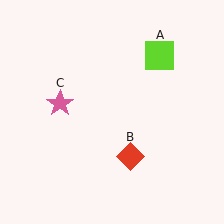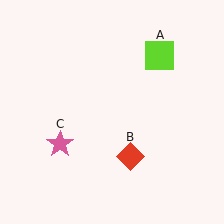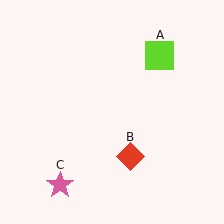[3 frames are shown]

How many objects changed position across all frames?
1 object changed position: pink star (object C).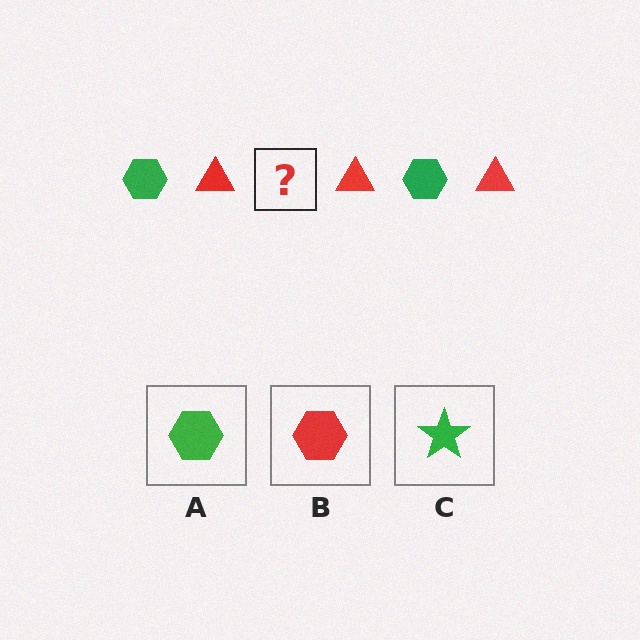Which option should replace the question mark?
Option A.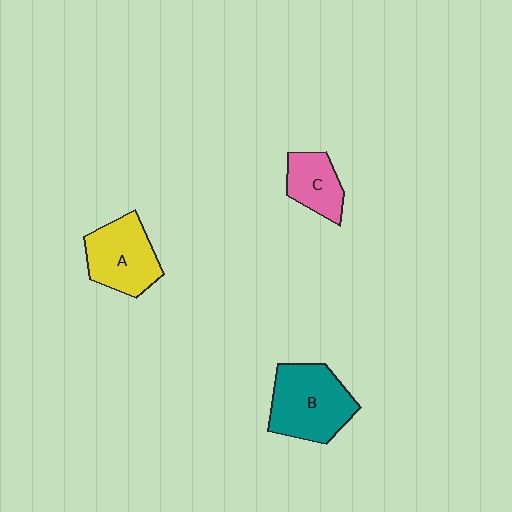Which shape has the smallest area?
Shape C (pink).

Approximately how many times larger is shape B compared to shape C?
Approximately 1.8 times.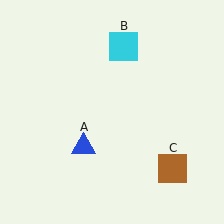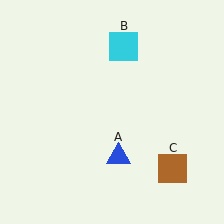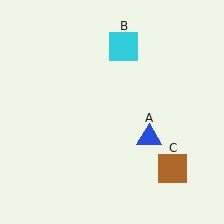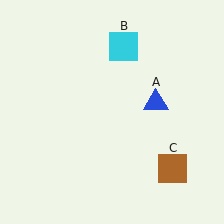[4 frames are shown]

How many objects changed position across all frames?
1 object changed position: blue triangle (object A).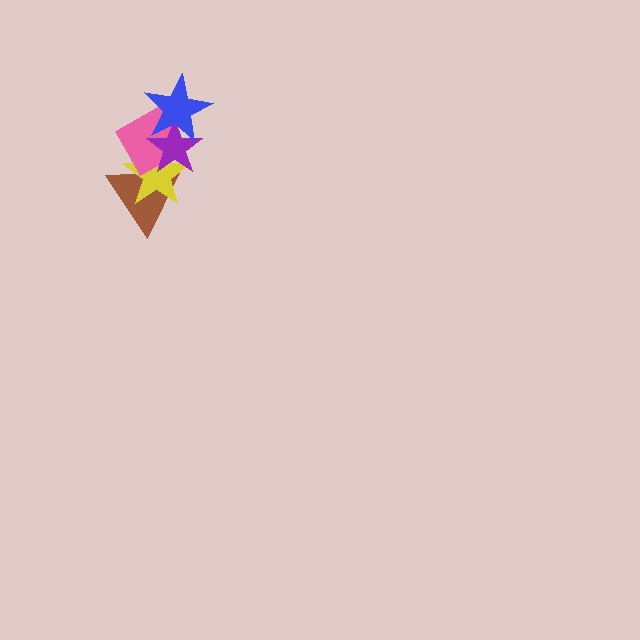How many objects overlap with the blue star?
2 objects overlap with the blue star.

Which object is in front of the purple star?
The blue star is in front of the purple star.